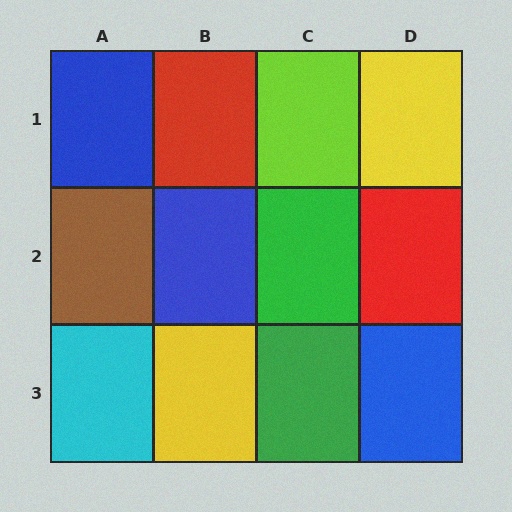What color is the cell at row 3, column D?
Blue.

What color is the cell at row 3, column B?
Yellow.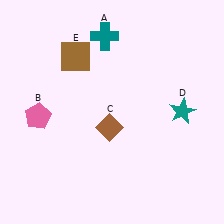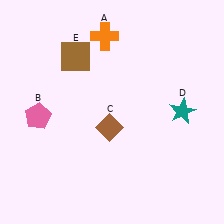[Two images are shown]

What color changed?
The cross (A) changed from teal in Image 1 to orange in Image 2.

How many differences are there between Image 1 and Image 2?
There is 1 difference between the two images.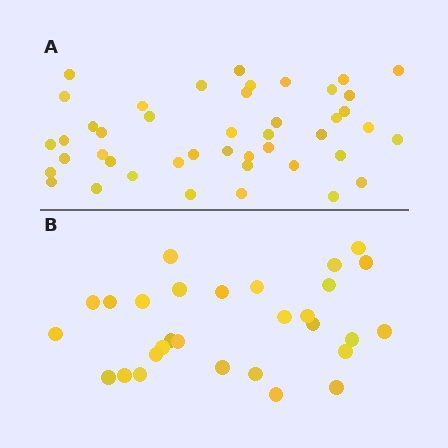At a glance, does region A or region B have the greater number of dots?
Region A (the top region) has more dots.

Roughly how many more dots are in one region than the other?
Region A has approximately 15 more dots than region B.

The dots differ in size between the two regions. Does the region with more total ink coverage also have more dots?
No. Region B has more total ink coverage because its dots are larger, but region A actually contains more individual dots. Total area can be misleading — the number of items is what matters here.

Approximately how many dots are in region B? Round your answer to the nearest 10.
About 30 dots. (The exact count is 29, which rounds to 30.)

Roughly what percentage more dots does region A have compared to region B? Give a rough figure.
About 50% more.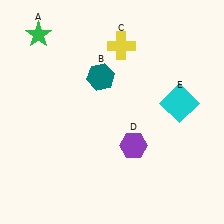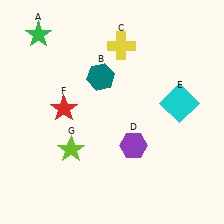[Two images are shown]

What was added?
A red star (F), a lime star (G) were added in Image 2.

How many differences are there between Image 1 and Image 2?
There are 2 differences between the two images.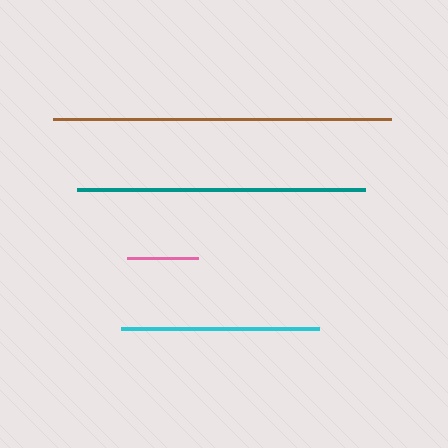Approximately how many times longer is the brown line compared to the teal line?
The brown line is approximately 1.2 times the length of the teal line.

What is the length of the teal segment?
The teal segment is approximately 288 pixels long.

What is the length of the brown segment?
The brown segment is approximately 338 pixels long.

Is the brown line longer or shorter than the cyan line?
The brown line is longer than the cyan line.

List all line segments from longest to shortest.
From longest to shortest: brown, teal, cyan, pink.